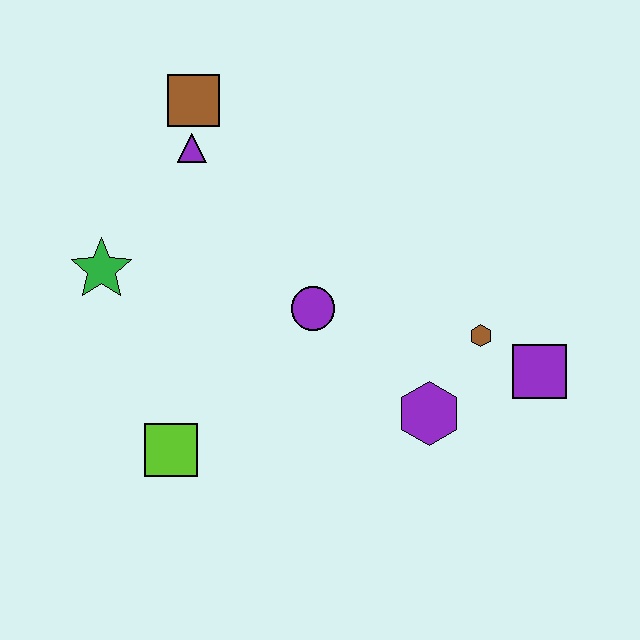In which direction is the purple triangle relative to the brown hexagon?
The purple triangle is to the left of the brown hexagon.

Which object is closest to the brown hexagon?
The purple square is closest to the brown hexagon.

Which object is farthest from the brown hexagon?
The green star is farthest from the brown hexagon.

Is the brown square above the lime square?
Yes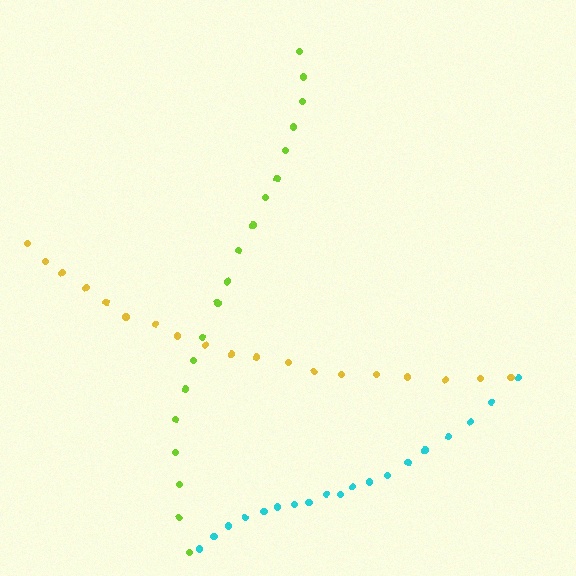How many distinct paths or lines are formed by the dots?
There are 3 distinct paths.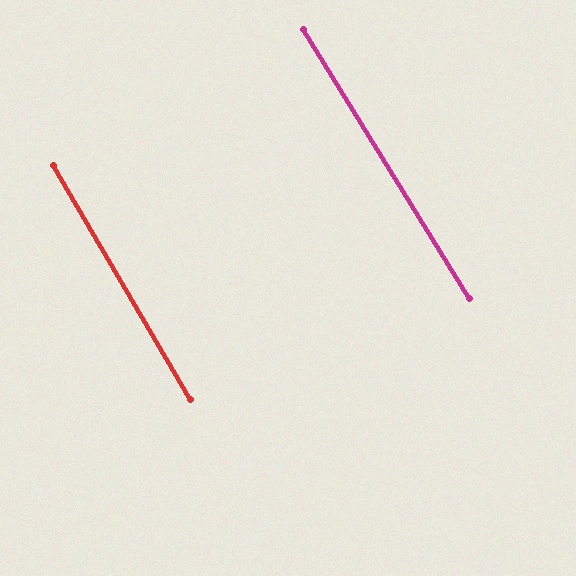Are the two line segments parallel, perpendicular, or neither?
Parallel — their directions differ by only 1.4°.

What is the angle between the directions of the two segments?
Approximately 1 degree.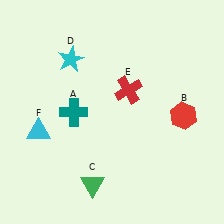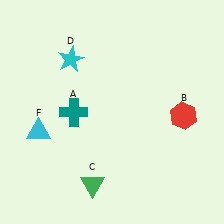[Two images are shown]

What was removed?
The red cross (E) was removed in Image 2.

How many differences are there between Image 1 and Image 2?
There is 1 difference between the two images.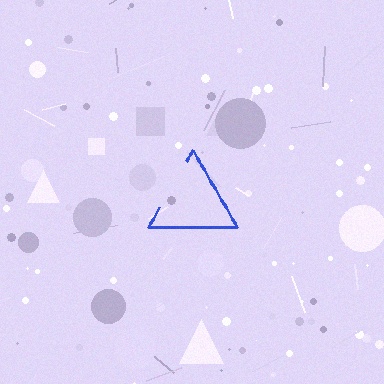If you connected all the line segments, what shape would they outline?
They would outline a triangle.